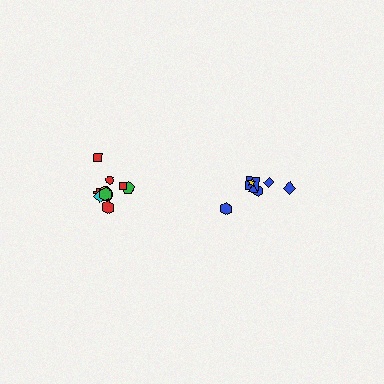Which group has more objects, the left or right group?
The left group.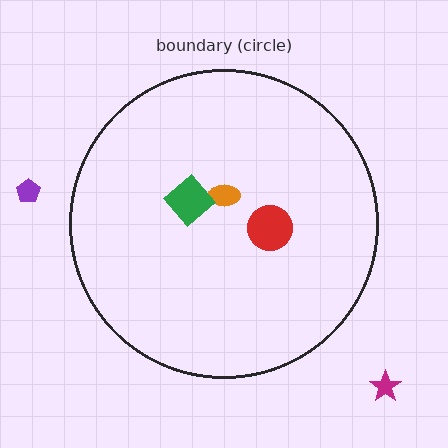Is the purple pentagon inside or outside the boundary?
Outside.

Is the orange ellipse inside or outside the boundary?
Inside.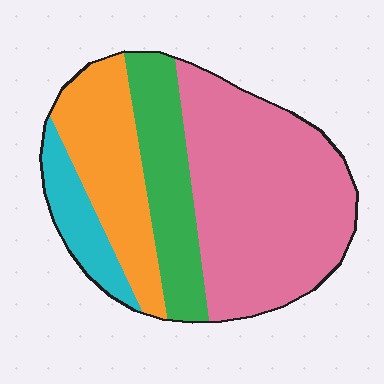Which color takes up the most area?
Pink, at roughly 50%.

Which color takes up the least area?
Cyan, at roughly 10%.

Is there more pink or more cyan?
Pink.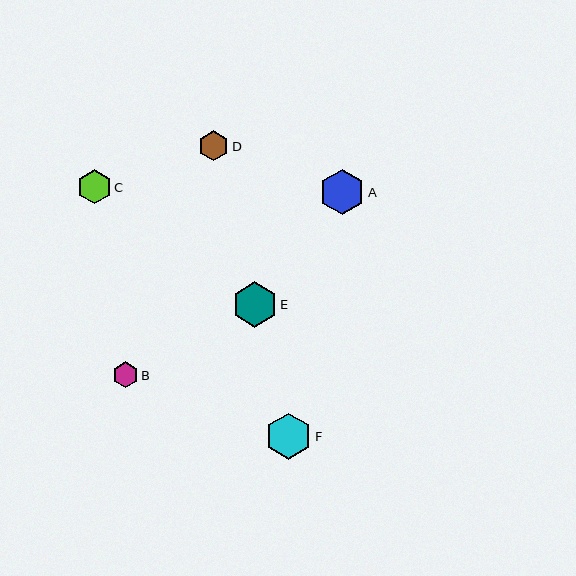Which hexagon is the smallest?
Hexagon B is the smallest with a size of approximately 26 pixels.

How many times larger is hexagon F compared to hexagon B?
Hexagon F is approximately 1.8 times the size of hexagon B.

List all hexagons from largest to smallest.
From largest to smallest: F, E, A, C, D, B.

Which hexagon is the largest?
Hexagon F is the largest with a size of approximately 46 pixels.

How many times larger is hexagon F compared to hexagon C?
Hexagon F is approximately 1.4 times the size of hexagon C.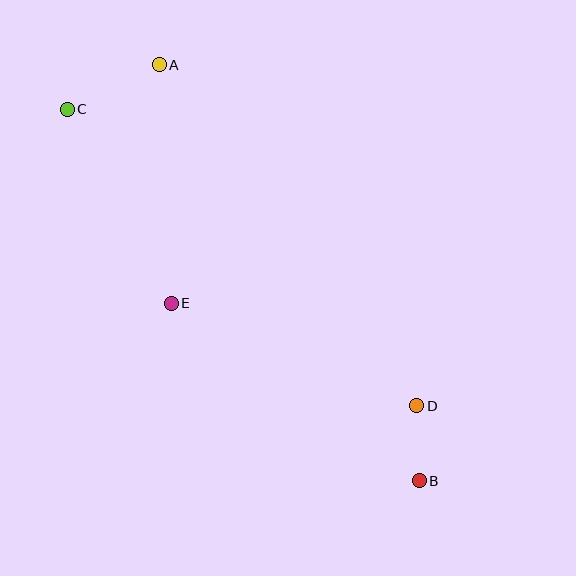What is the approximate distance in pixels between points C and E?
The distance between C and E is approximately 220 pixels.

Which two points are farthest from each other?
Points B and C are farthest from each other.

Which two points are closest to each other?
Points B and D are closest to each other.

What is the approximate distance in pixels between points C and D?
The distance between C and D is approximately 458 pixels.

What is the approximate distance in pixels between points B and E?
The distance between B and E is approximately 305 pixels.